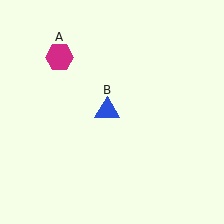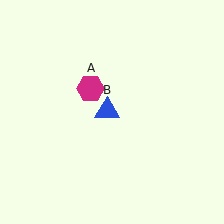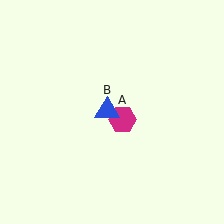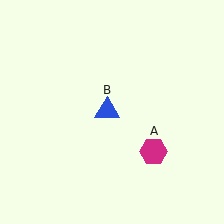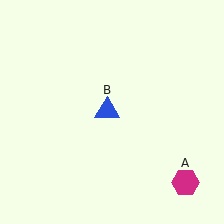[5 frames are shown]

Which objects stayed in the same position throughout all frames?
Blue triangle (object B) remained stationary.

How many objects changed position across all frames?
1 object changed position: magenta hexagon (object A).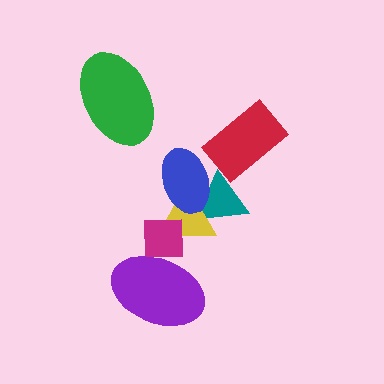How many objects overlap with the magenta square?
2 objects overlap with the magenta square.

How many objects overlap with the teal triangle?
2 objects overlap with the teal triangle.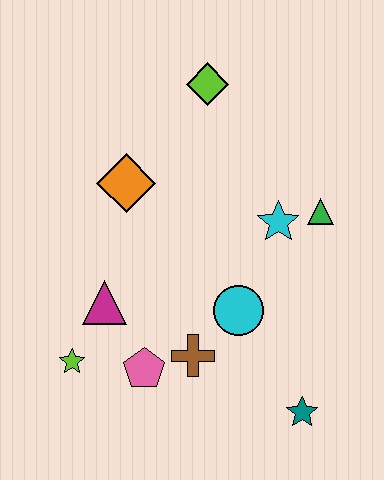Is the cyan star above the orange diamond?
No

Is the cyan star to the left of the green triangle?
Yes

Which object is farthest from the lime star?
The lime diamond is farthest from the lime star.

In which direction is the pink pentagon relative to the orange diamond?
The pink pentagon is below the orange diamond.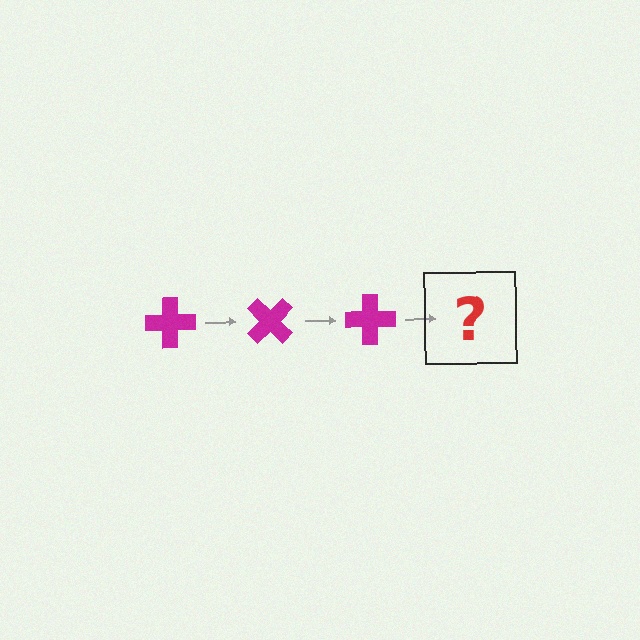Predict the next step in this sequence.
The next step is a magenta cross rotated 135 degrees.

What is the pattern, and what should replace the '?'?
The pattern is that the cross rotates 45 degrees each step. The '?' should be a magenta cross rotated 135 degrees.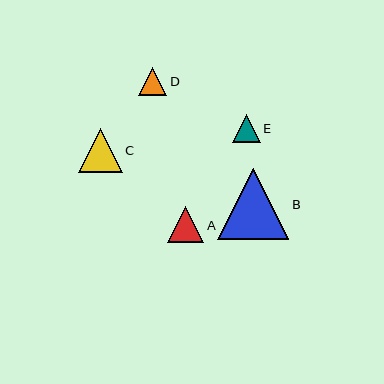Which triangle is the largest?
Triangle B is the largest with a size of approximately 71 pixels.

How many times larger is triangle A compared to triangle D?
Triangle A is approximately 1.3 times the size of triangle D.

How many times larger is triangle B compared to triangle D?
Triangle B is approximately 2.5 times the size of triangle D.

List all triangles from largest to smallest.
From largest to smallest: B, C, A, D, E.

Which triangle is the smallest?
Triangle E is the smallest with a size of approximately 27 pixels.